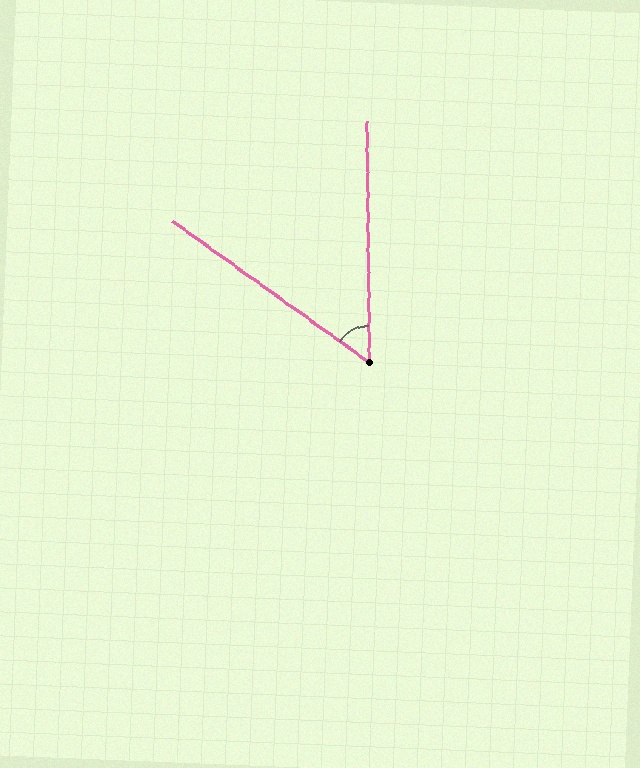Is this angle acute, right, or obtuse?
It is acute.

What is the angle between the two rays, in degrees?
Approximately 54 degrees.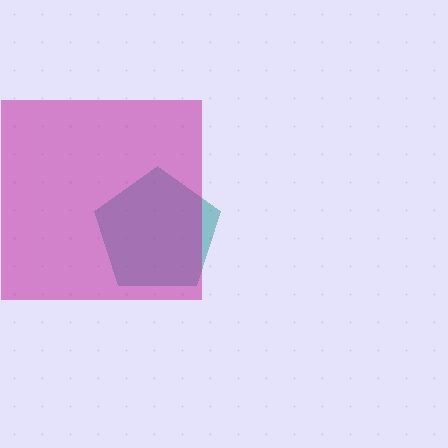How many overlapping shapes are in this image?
There are 2 overlapping shapes in the image.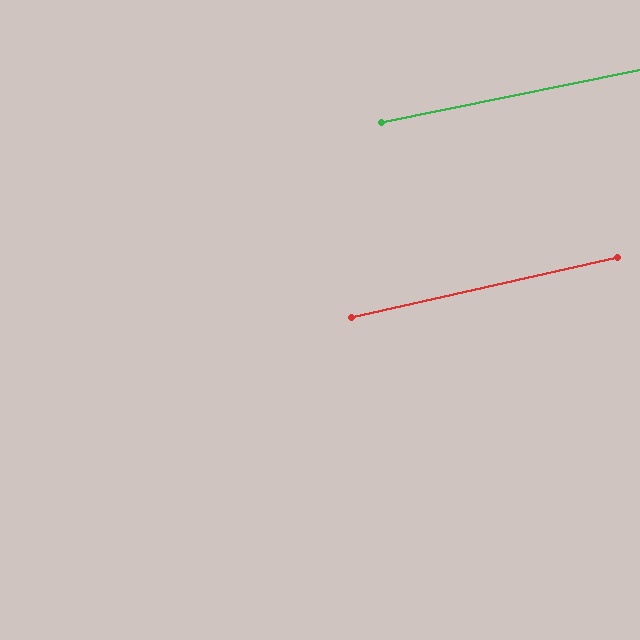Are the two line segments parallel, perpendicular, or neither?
Parallel — their directions differ by only 1.3°.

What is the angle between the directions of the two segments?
Approximately 1 degree.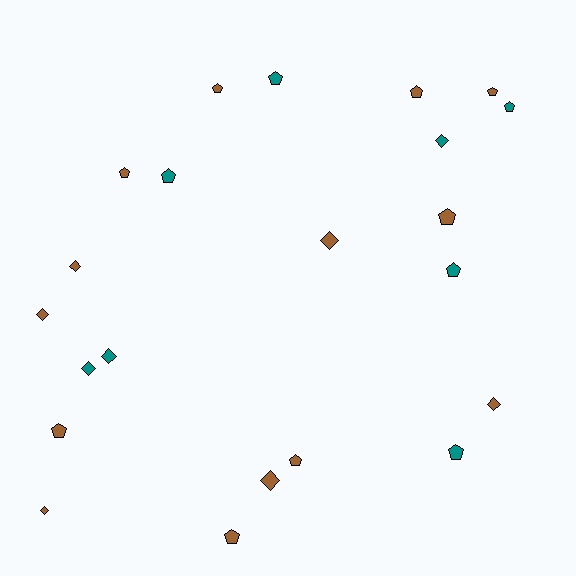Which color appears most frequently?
Brown, with 14 objects.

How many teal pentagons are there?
There are 5 teal pentagons.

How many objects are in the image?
There are 22 objects.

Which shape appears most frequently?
Pentagon, with 13 objects.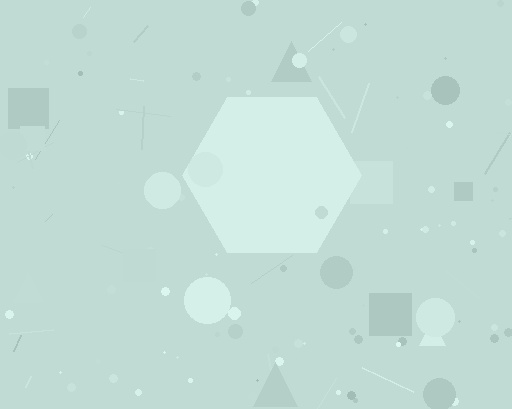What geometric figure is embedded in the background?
A hexagon is embedded in the background.